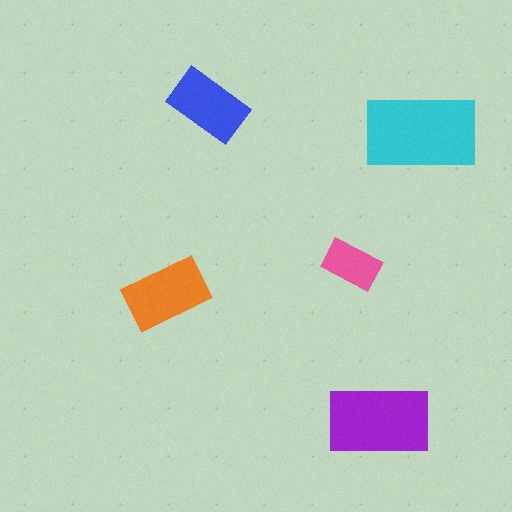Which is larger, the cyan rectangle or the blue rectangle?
The cyan one.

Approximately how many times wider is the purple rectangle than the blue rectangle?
About 1.5 times wider.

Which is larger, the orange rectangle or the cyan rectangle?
The cyan one.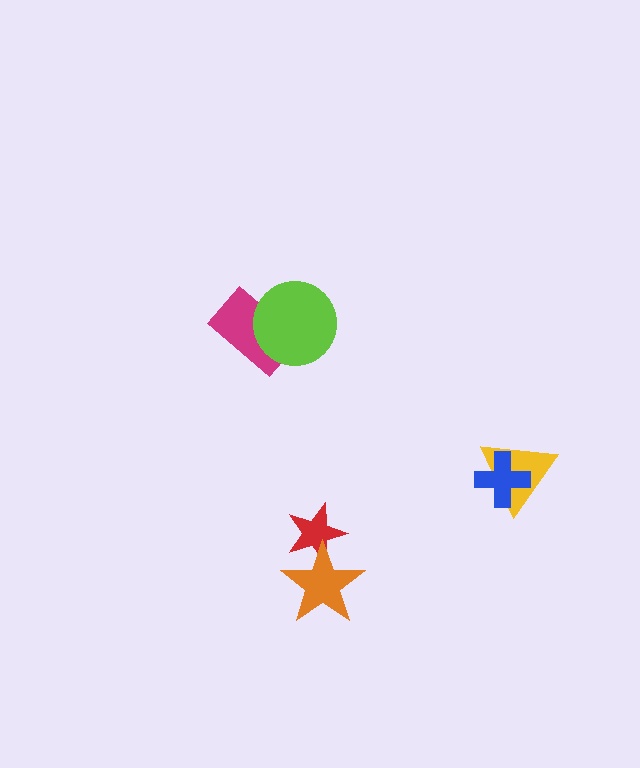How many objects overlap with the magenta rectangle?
1 object overlaps with the magenta rectangle.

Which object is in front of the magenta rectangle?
The lime circle is in front of the magenta rectangle.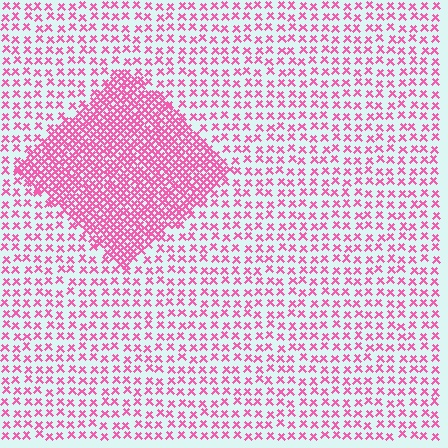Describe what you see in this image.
The image contains small pink elements arranged at two different densities. A diamond-shaped region is visible where the elements are more densely packed than the surrounding area.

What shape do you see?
I see a diamond.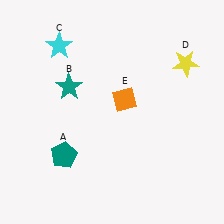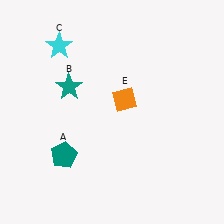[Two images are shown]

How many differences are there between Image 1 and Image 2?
There is 1 difference between the two images.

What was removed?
The yellow star (D) was removed in Image 2.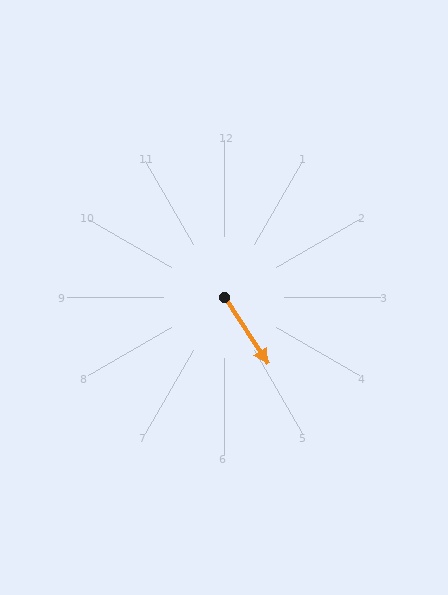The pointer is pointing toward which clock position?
Roughly 5 o'clock.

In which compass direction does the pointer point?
Southeast.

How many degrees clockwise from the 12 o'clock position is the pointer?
Approximately 146 degrees.